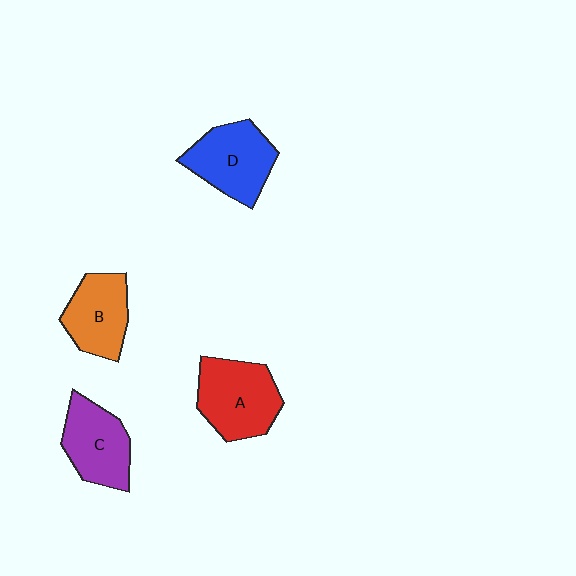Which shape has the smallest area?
Shape B (orange).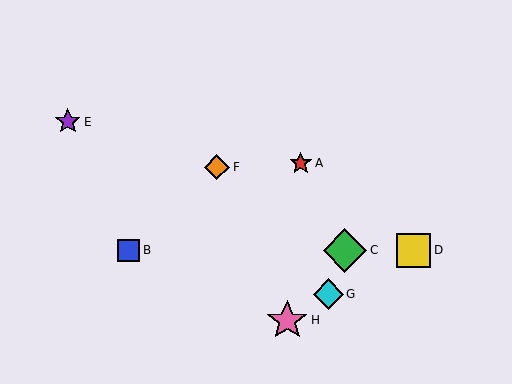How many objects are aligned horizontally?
3 objects (B, C, D) are aligned horizontally.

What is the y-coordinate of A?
Object A is at y≈163.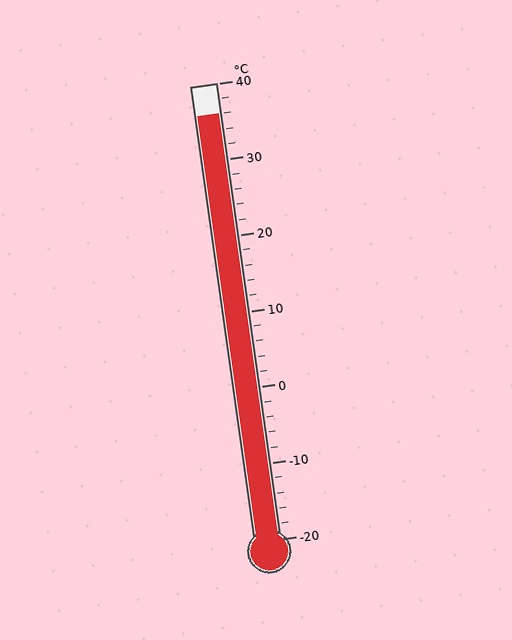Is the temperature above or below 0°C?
The temperature is above 0°C.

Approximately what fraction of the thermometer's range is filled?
The thermometer is filled to approximately 95% of its range.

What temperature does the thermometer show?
The thermometer shows approximately 36°C.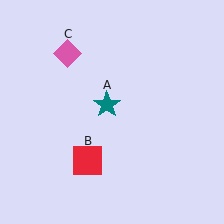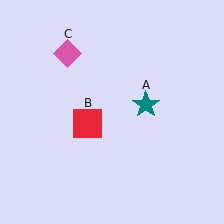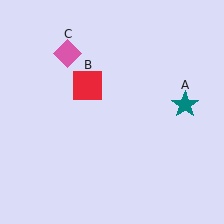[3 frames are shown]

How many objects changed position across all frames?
2 objects changed position: teal star (object A), red square (object B).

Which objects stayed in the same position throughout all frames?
Pink diamond (object C) remained stationary.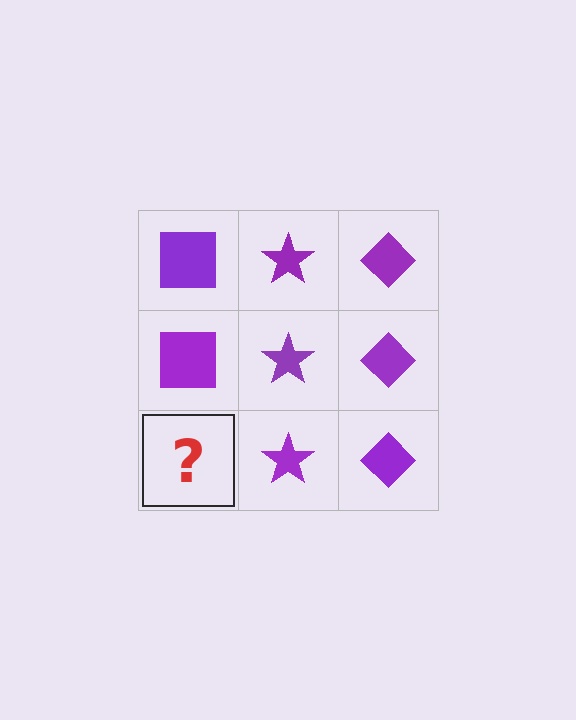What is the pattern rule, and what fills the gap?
The rule is that each column has a consistent shape. The gap should be filled with a purple square.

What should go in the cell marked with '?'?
The missing cell should contain a purple square.